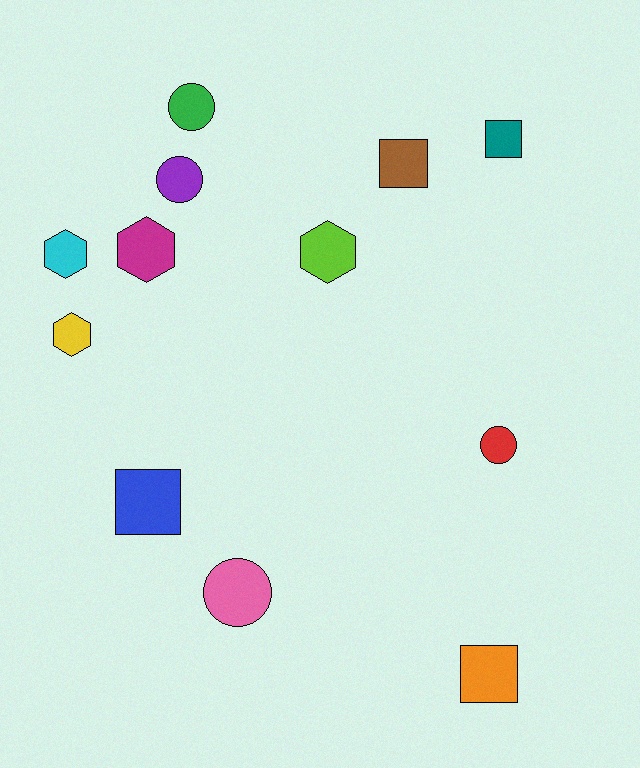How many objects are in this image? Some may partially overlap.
There are 12 objects.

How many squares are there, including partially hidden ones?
There are 4 squares.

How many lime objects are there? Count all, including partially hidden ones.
There is 1 lime object.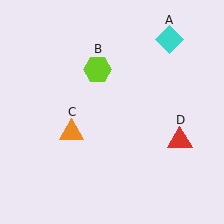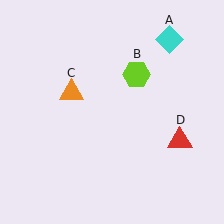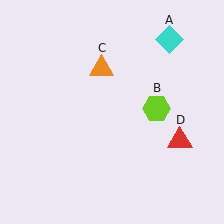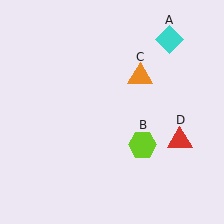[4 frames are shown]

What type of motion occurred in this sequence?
The lime hexagon (object B), orange triangle (object C) rotated clockwise around the center of the scene.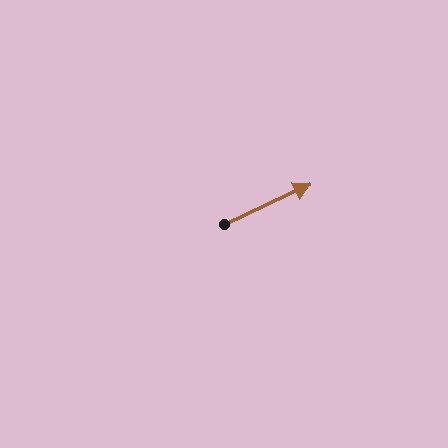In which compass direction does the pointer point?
Northeast.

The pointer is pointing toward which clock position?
Roughly 2 o'clock.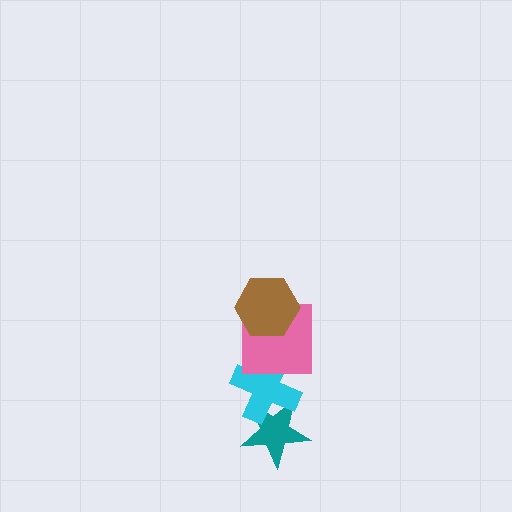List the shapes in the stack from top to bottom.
From top to bottom: the brown hexagon, the pink square, the cyan cross, the teal star.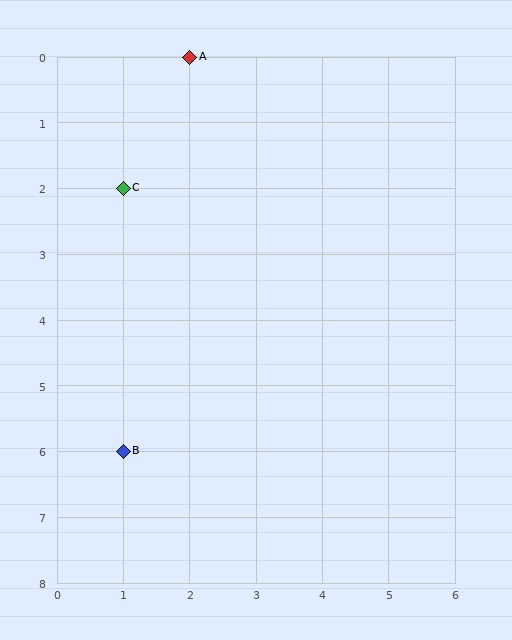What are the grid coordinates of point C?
Point C is at grid coordinates (1, 2).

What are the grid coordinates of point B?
Point B is at grid coordinates (1, 6).